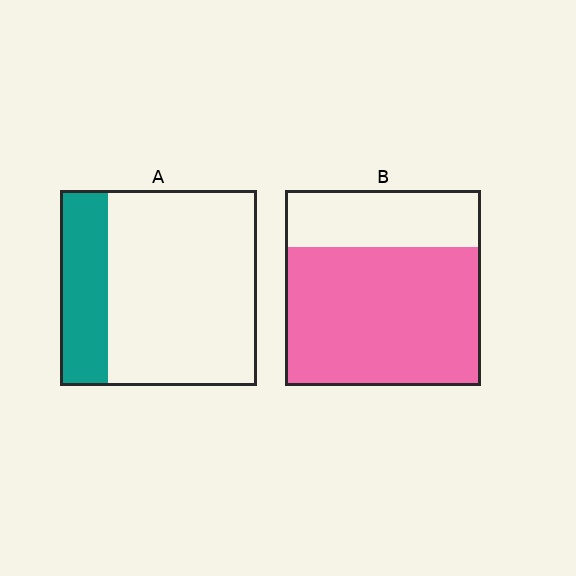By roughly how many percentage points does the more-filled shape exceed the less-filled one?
By roughly 45 percentage points (B over A).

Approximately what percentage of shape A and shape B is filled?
A is approximately 25% and B is approximately 70%.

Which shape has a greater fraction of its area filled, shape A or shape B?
Shape B.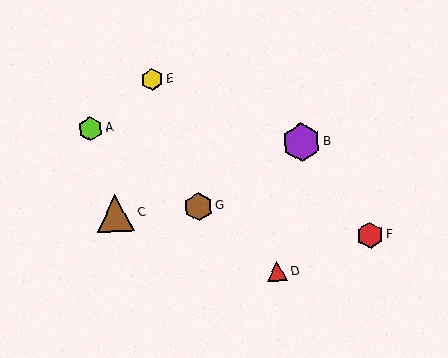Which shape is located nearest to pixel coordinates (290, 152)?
The purple hexagon (labeled B) at (301, 142) is nearest to that location.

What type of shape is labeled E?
Shape E is a yellow hexagon.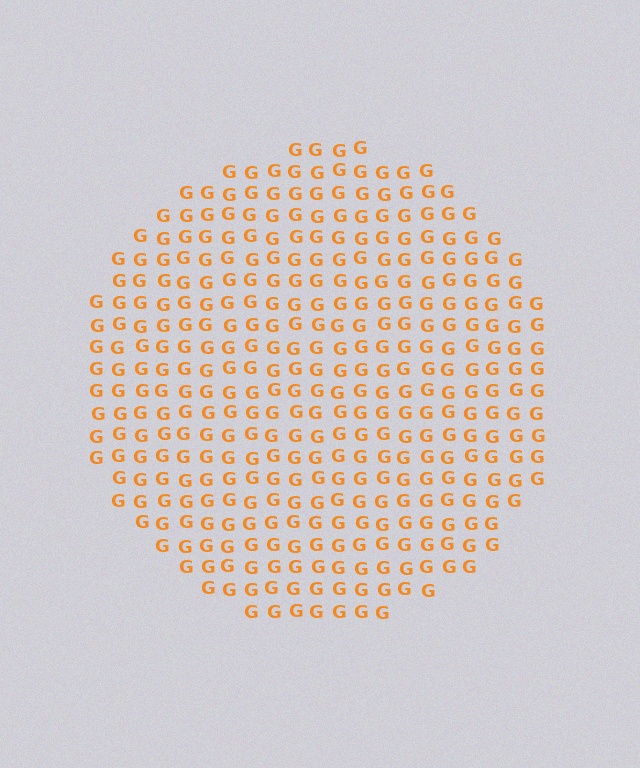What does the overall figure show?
The overall figure shows a circle.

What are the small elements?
The small elements are letter G's.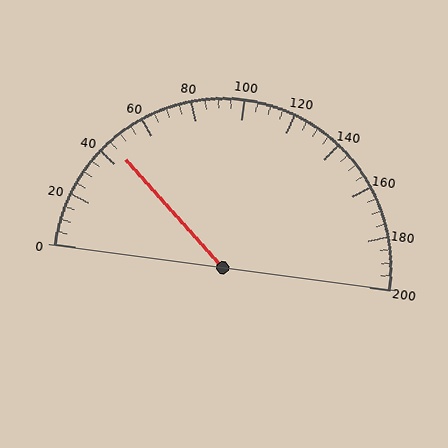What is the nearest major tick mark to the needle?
The nearest major tick mark is 40.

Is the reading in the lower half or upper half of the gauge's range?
The reading is in the lower half of the range (0 to 200).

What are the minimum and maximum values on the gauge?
The gauge ranges from 0 to 200.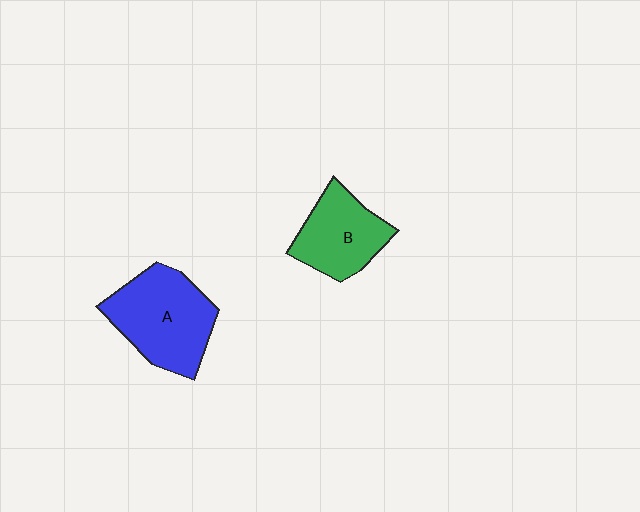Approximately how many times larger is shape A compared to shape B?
Approximately 1.3 times.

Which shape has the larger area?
Shape A (blue).